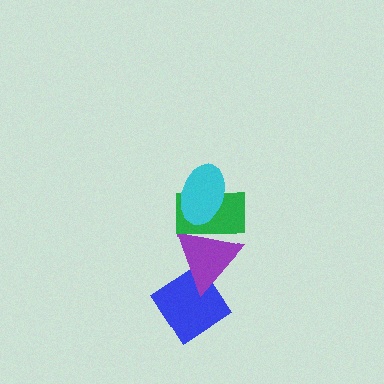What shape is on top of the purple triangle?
The green rectangle is on top of the purple triangle.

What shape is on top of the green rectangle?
The cyan ellipse is on top of the green rectangle.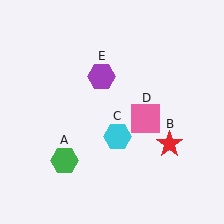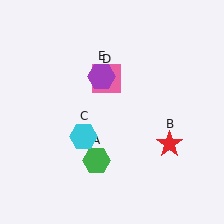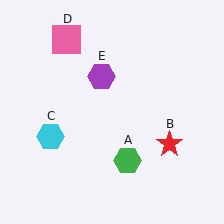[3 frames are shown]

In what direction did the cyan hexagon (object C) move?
The cyan hexagon (object C) moved left.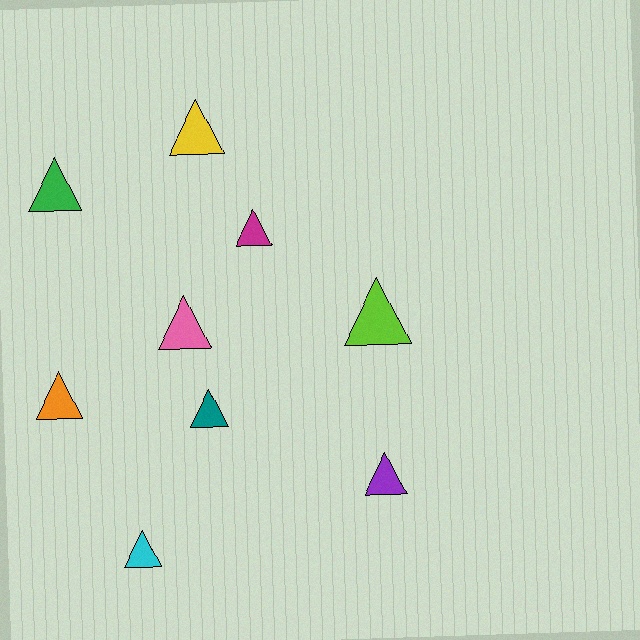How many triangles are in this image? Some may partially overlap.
There are 9 triangles.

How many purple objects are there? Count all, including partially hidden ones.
There is 1 purple object.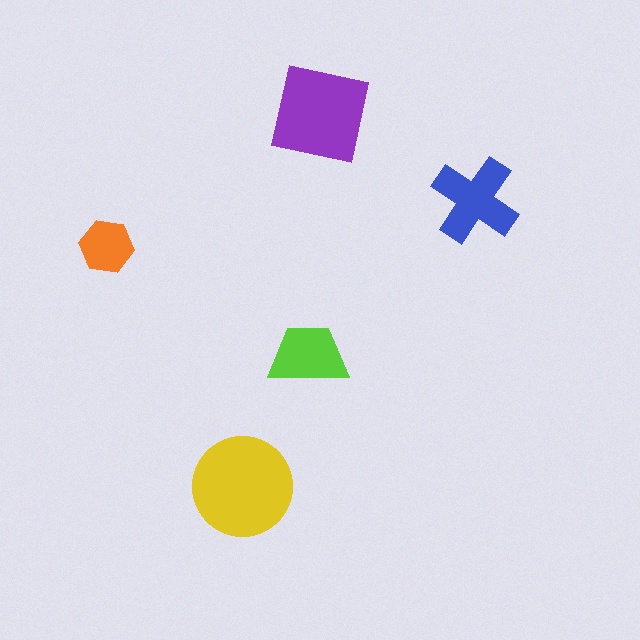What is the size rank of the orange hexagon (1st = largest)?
5th.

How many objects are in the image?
There are 5 objects in the image.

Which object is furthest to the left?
The orange hexagon is leftmost.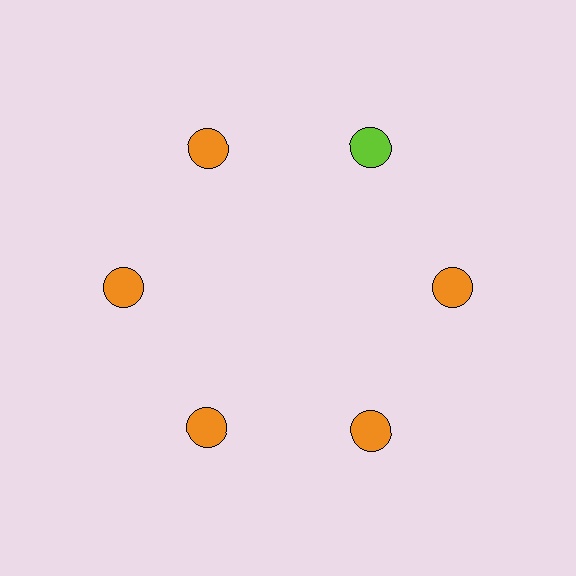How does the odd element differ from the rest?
It has a different color: lime instead of orange.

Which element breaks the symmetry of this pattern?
The lime circle at roughly the 1 o'clock position breaks the symmetry. All other shapes are orange circles.